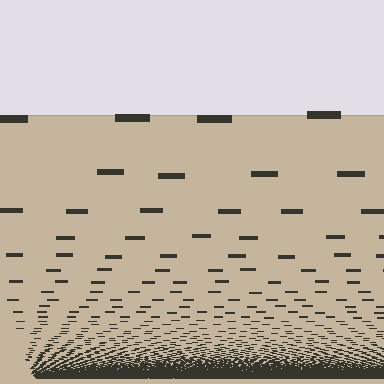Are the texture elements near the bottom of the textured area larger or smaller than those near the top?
Smaller. The gradient is inverted — elements near the bottom are smaller and denser.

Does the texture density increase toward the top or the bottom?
Density increases toward the bottom.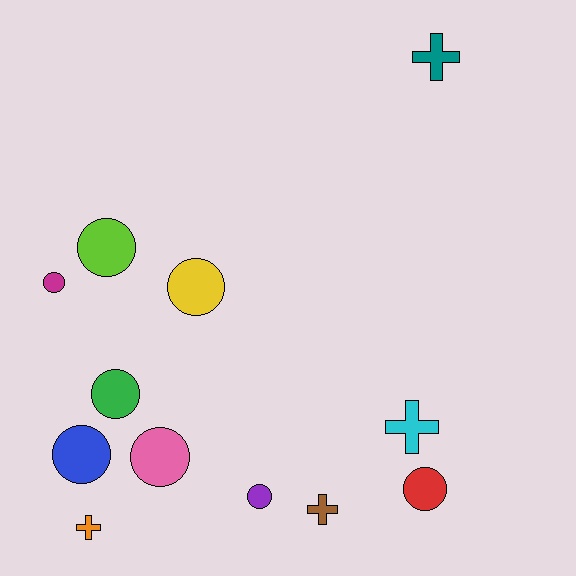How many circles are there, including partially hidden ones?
There are 8 circles.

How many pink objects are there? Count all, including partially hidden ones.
There is 1 pink object.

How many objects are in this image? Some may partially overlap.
There are 12 objects.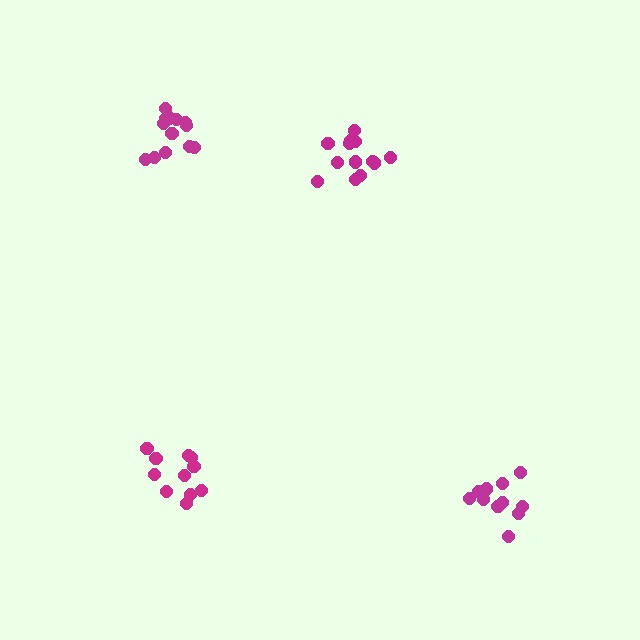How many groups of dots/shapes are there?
There are 4 groups.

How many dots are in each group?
Group 1: 11 dots, Group 2: 13 dots, Group 3: 11 dots, Group 4: 13 dots (48 total).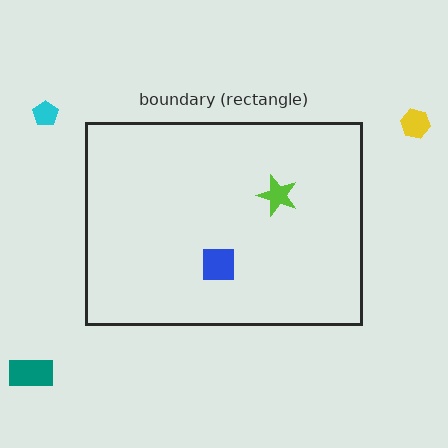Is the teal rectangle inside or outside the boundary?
Outside.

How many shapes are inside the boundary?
2 inside, 3 outside.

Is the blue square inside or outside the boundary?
Inside.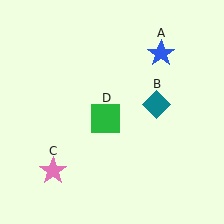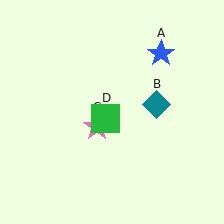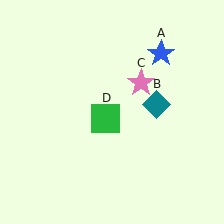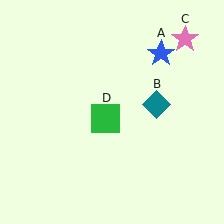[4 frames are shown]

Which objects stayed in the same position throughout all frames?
Blue star (object A) and teal diamond (object B) and green square (object D) remained stationary.